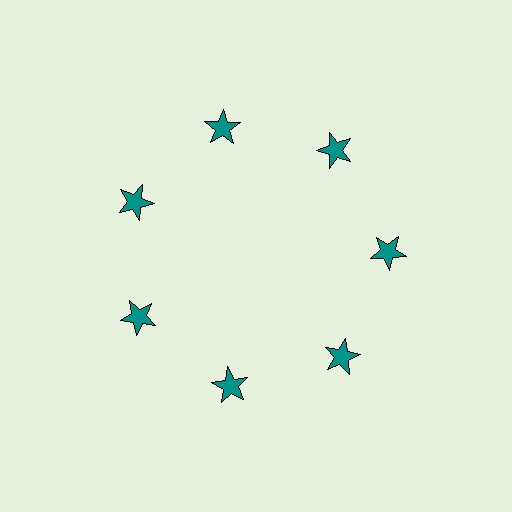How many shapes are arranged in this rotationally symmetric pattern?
There are 7 shapes, arranged in 7 groups of 1.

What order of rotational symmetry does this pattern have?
This pattern has 7-fold rotational symmetry.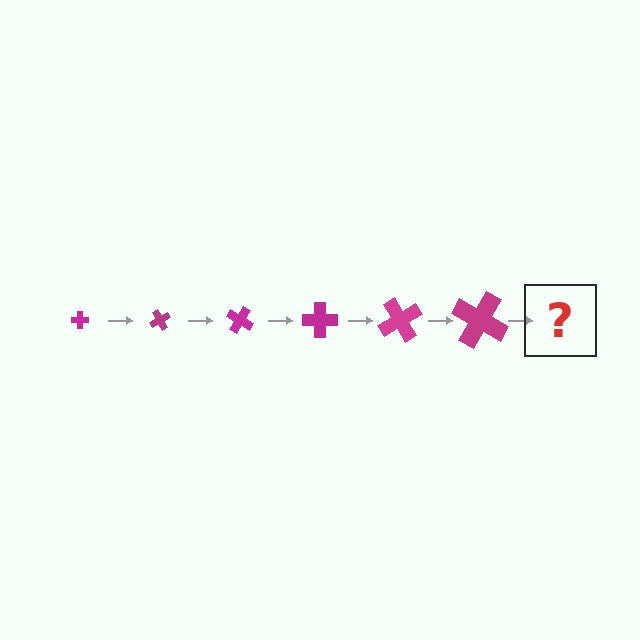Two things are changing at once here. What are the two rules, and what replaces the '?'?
The two rules are that the cross grows larger each step and it rotates 60 degrees each step. The '?' should be a cross, larger than the previous one and rotated 360 degrees from the start.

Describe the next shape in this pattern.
It should be a cross, larger than the previous one and rotated 360 degrees from the start.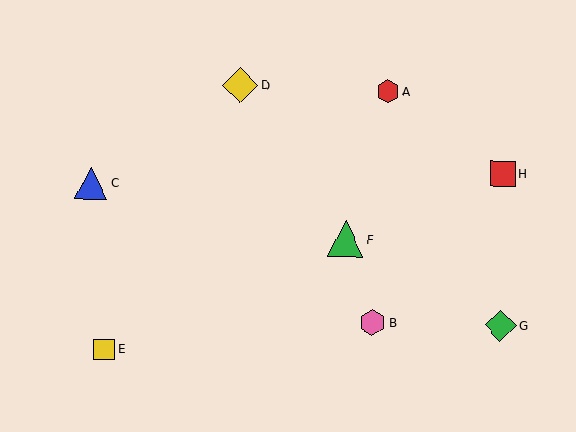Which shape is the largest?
The green triangle (labeled F) is the largest.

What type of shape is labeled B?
Shape B is a pink hexagon.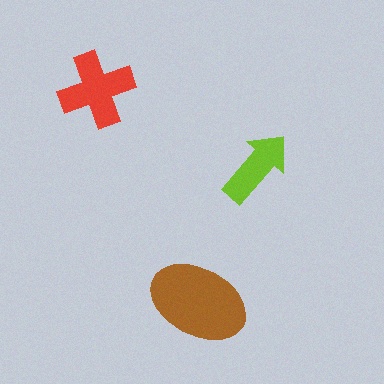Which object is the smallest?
The lime arrow.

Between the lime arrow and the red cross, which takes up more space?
The red cross.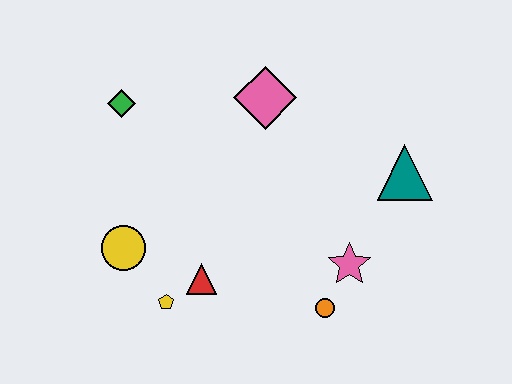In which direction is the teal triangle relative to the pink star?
The teal triangle is above the pink star.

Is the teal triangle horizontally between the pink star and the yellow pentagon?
No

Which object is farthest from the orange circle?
The green diamond is farthest from the orange circle.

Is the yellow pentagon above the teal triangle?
No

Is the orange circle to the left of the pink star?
Yes